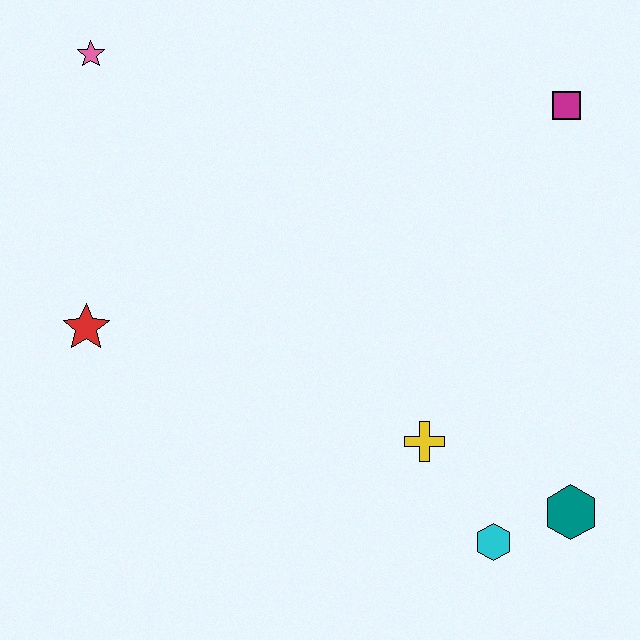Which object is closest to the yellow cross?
The cyan hexagon is closest to the yellow cross.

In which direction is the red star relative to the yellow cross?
The red star is to the left of the yellow cross.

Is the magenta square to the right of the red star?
Yes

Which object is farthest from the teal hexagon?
The pink star is farthest from the teal hexagon.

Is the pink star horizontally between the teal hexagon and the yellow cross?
No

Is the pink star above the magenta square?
Yes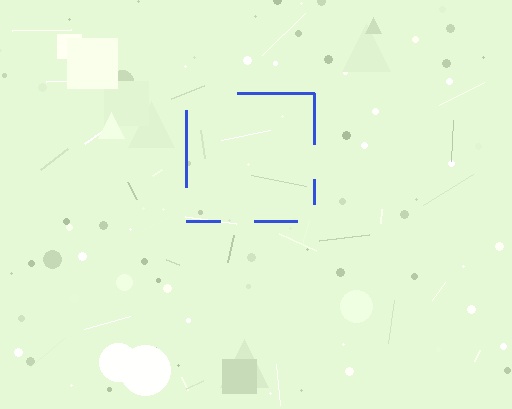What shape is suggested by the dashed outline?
The dashed outline suggests a square.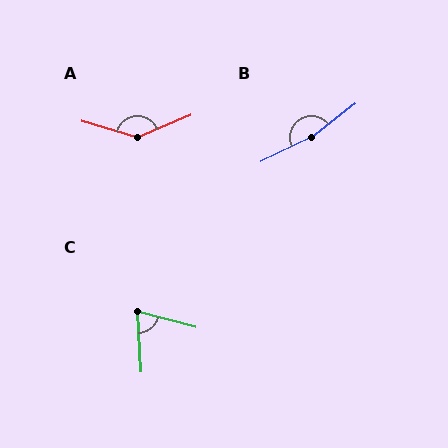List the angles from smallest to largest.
C (72°), A (141°), B (168°).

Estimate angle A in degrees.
Approximately 141 degrees.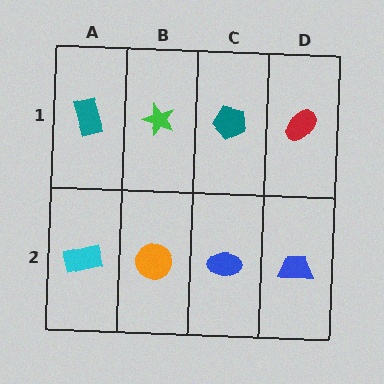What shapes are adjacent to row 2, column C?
A teal pentagon (row 1, column C), an orange circle (row 2, column B), a blue trapezoid (row 2, column D).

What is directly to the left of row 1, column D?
A teal pentagon.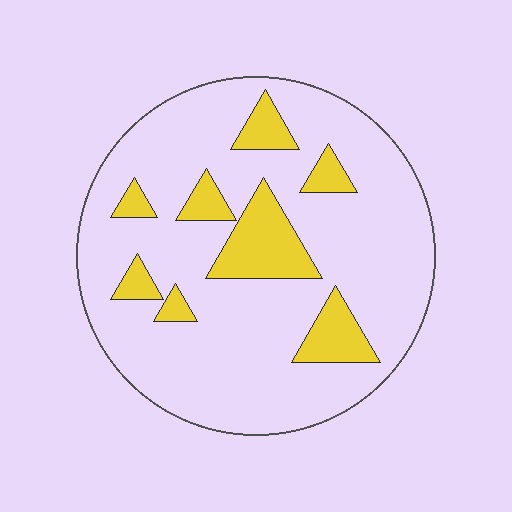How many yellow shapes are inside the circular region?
8.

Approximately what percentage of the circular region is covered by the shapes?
Approximately 20%.